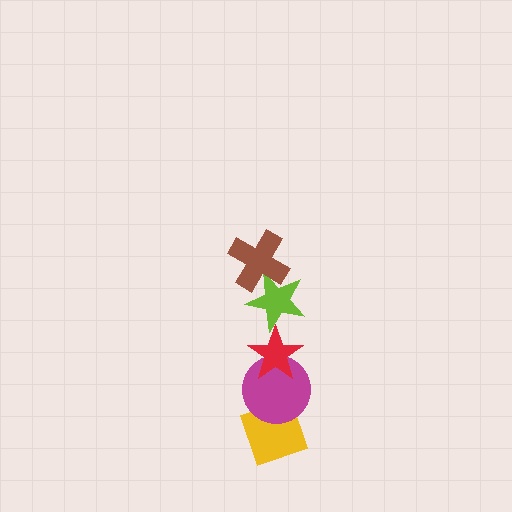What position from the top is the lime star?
The lime star is 2nd from the top.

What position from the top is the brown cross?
The brown cross is 1st from the top.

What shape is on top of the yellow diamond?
The magenta circle is on top of the yellow diamond.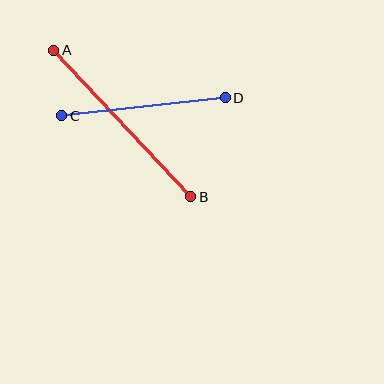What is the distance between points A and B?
The distance is approximately 200 pixels.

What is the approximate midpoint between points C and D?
The midpoint is at approximately (143, 107) pixels.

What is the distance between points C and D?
The distance is approximately 164 pixels.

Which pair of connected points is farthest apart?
Points A and B are farthest apart.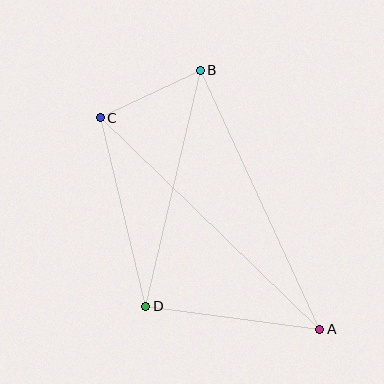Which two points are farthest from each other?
Points A and C are farthest from each other.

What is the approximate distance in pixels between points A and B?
The distance between A and B is approximately 285 pixels.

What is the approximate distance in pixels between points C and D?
The distance between C and D is approximately 194 pixels.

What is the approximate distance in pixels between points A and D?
The distance between A and D is approximately 176 pixels.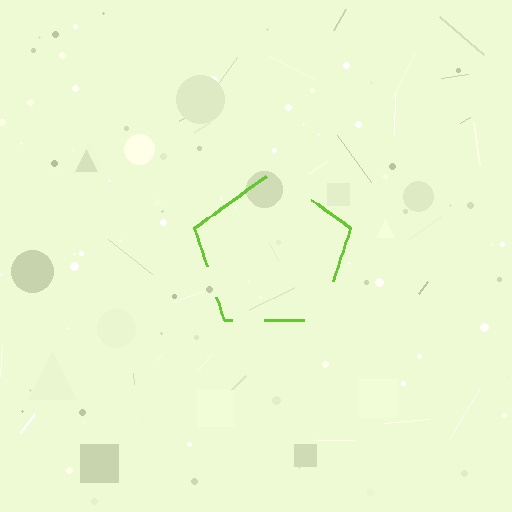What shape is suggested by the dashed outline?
The dashed outline suggests a pentagon.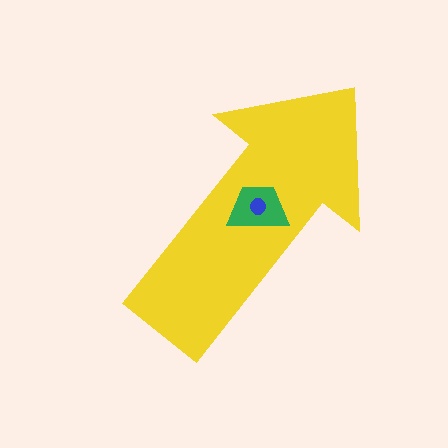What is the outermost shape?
The yellow arrow.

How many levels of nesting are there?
3.